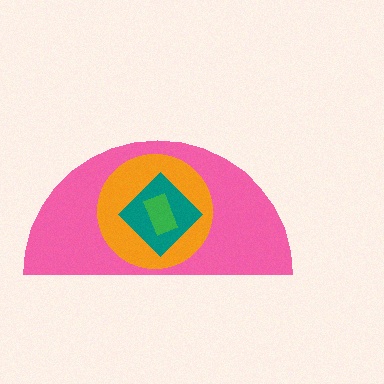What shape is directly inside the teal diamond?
The green rectangle.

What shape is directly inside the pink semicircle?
The orange circle.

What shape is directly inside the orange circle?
The teal diamond.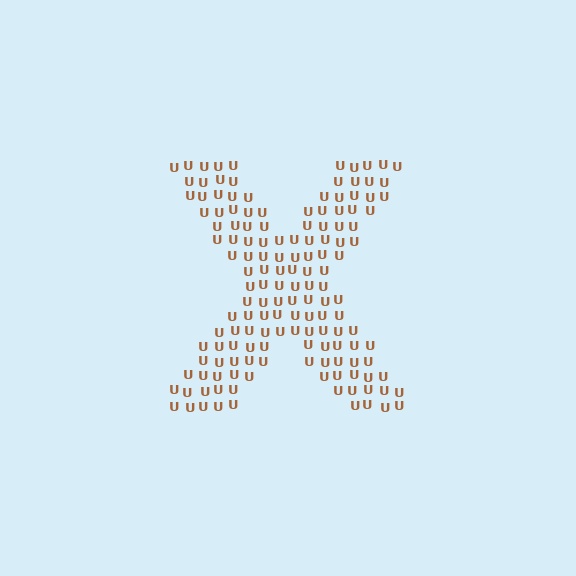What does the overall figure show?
The overall figure shows the letter X.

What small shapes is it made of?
It is made of small letter U's.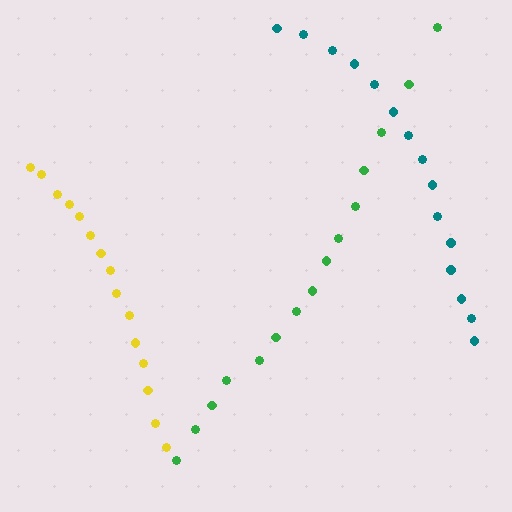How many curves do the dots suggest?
There are 3 distinct paths.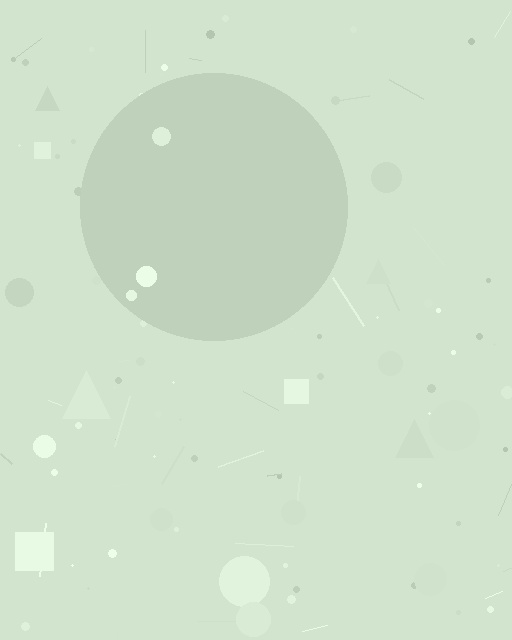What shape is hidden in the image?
A circle is hidden in the image.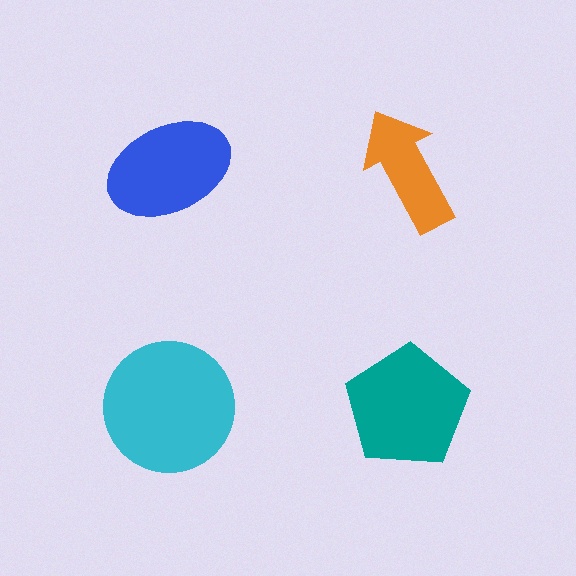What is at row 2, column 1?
A cyan circle.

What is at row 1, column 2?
An orange arrow.